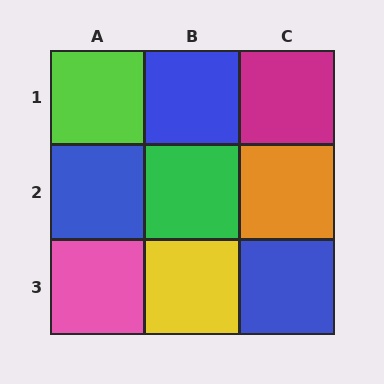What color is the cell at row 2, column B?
Green.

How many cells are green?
1 cell is green.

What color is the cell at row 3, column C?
Blue.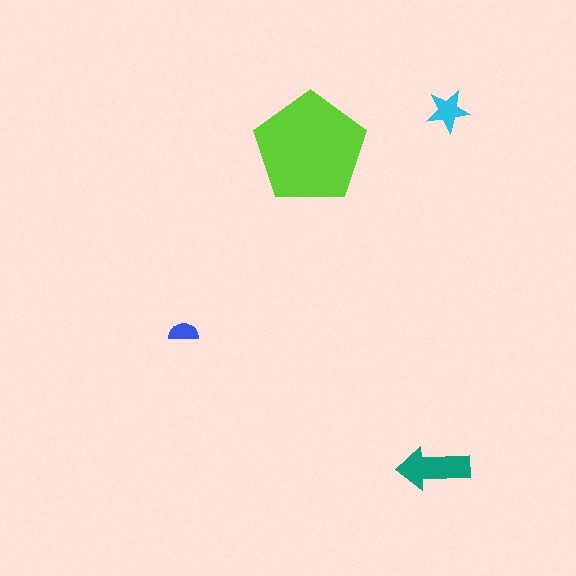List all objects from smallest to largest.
The blue semicircle, the cyan star, the teal arrow, the lime pentagon.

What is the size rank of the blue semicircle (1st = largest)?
4th.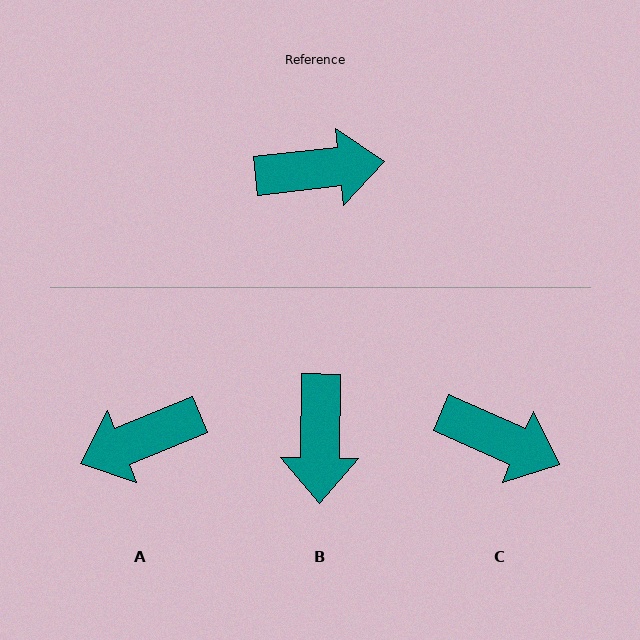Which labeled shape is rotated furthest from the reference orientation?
A, about 164 degrees away.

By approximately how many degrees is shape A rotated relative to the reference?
Approximately 164 degrees clockwise.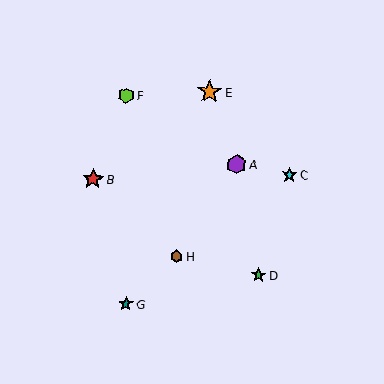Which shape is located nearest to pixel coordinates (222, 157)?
The purple hexagon (labeled A) at (237, 164) is nearest to that location.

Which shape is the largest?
The orange star (labeled E) is the largest.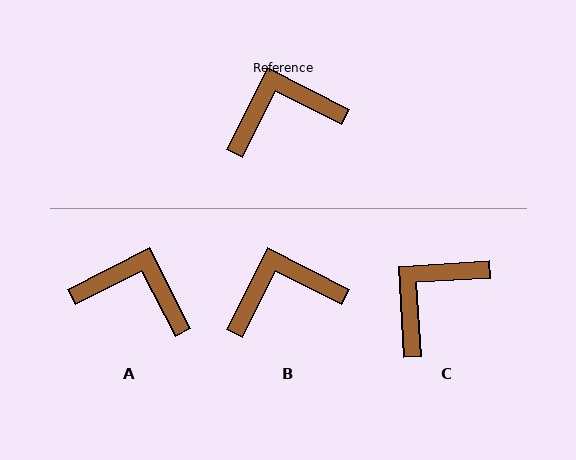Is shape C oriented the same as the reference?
No, it is off by about 30 degrees.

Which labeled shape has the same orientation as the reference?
B.